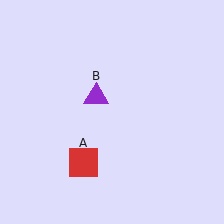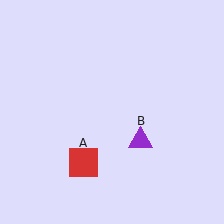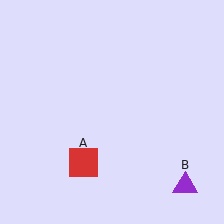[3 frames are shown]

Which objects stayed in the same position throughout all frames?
Red square (object A) remained stationary.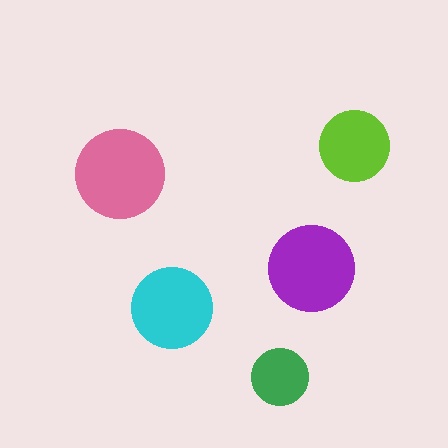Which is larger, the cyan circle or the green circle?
The cyan one.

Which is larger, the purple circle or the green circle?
The purple one.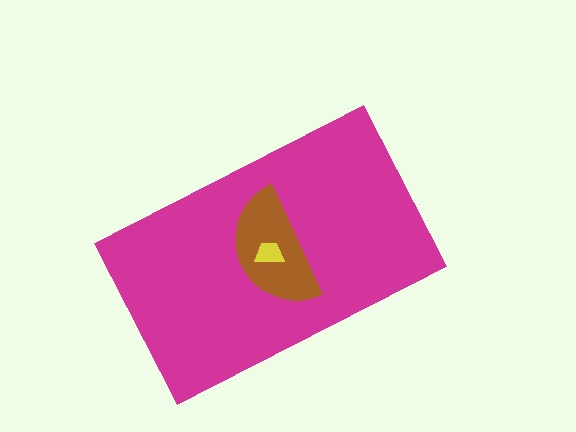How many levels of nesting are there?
3.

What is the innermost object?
The yellow trapezoid.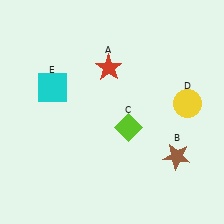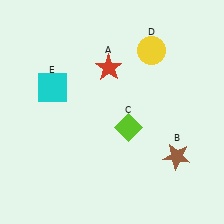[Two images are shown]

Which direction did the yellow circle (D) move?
The yellow circle (D) moved up.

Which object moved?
The yellow circle (D) moved up.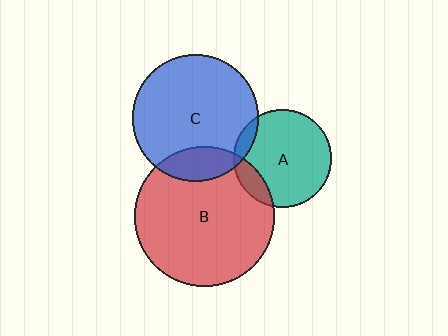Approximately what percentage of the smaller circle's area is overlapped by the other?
Approximately 15%.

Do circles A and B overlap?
Yes.